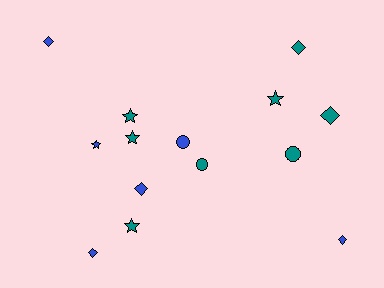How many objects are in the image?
There are 14 objects.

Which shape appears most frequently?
Diamond, with 6 objects.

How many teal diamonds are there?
There are 2 teal diamonds.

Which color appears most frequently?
Teal, with 8 objects.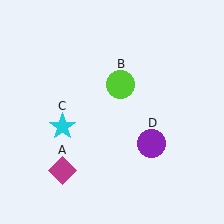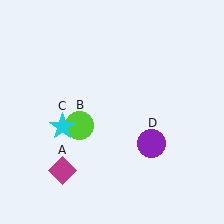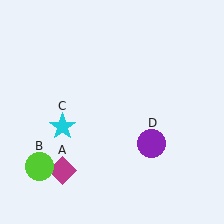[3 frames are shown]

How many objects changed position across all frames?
1 object changed position: lime circle (object B).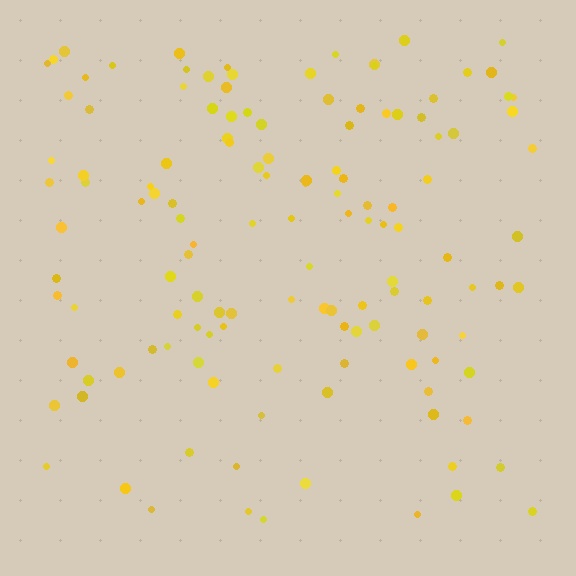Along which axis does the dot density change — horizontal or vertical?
Vertical.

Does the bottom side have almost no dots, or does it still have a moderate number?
Still a moderate number, just noticeably fewer than the top.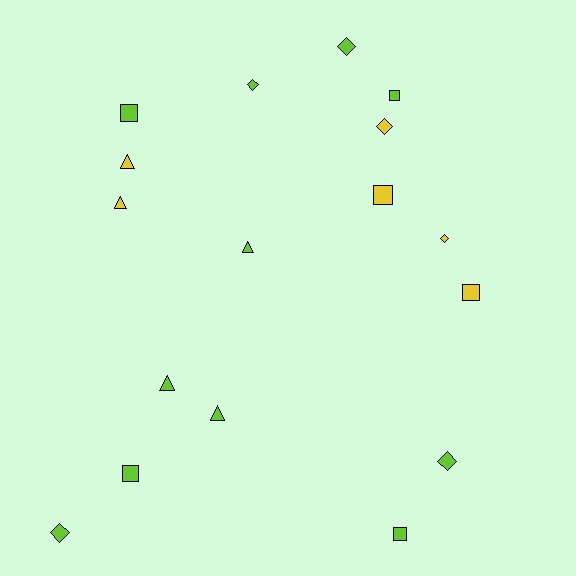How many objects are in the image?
There are 17 objects.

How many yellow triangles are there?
There are 2 yellow triangles.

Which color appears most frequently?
Lime, with 11 objects.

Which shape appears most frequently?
Square, with 6 objects.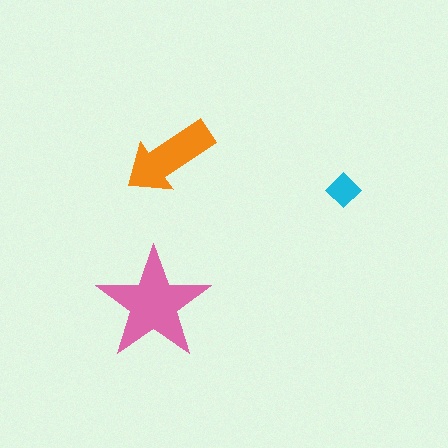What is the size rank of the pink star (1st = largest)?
1st.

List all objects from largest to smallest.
The pink star, the orange arrow, the cyan diamond.